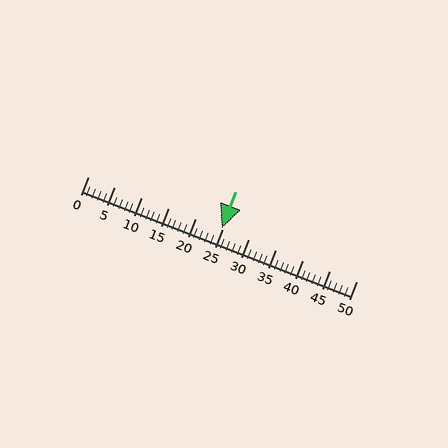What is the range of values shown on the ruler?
The ruler shows values from 0 to 50.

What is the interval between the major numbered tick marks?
The major tick marks are spaced 5 units apart.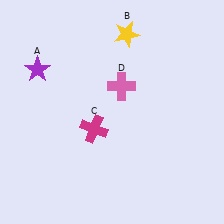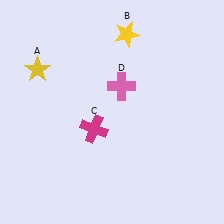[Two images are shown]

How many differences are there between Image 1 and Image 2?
There is 1 difference between the two images.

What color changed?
The star (A) changed from purple in Image 1 to yellow in Image 2.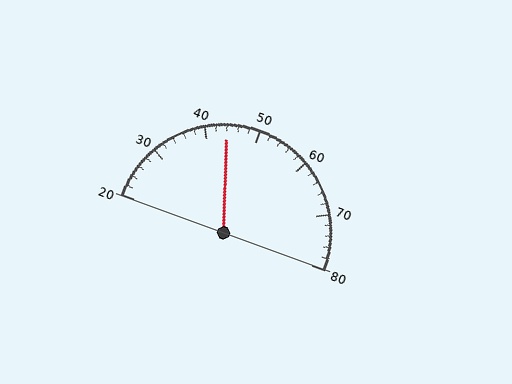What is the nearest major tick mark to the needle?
The nearest major tick mark is 40.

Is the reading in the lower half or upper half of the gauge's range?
The reading is in the lower half of the range (20 to 80).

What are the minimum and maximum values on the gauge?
The gauge ranges from 20 to 80.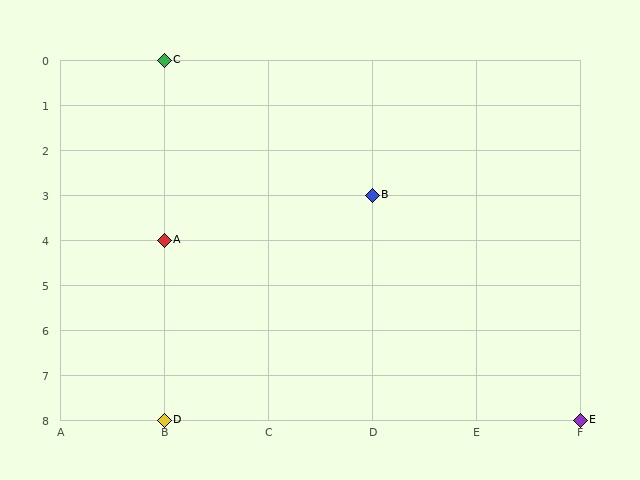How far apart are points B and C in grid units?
Points B and C are 2 columns and 3 rows apart (about 3.6 grid units diagonally).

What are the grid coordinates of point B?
Point B is at grid coordinates (D, 3).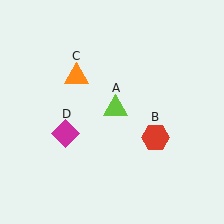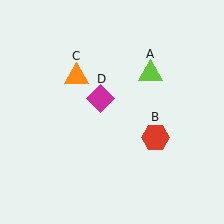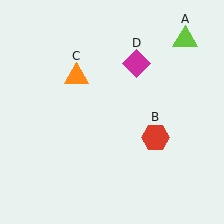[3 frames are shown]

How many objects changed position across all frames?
2 objects changed position: lime triangle (object A), magenta diamond (object D).